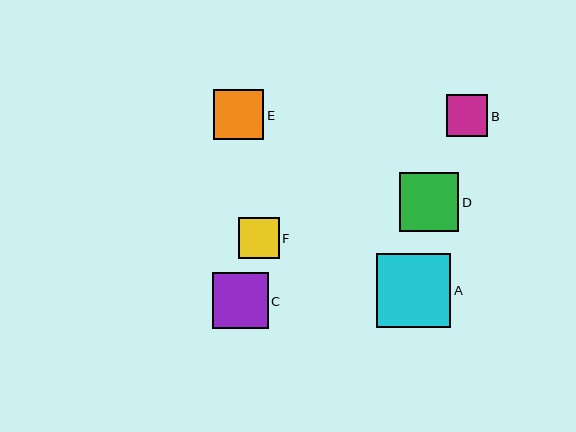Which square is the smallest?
Square F is the smallest with a size of approximately 41 pixels.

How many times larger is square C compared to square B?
Square C is approximately 1.3 times the size of square B.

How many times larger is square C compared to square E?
Square C is approximately 1.1 times the size of square E.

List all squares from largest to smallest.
From largest to smallest: A, D, C, E, B, F.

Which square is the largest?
Square A is the largest with a size of approximately 74 pixels.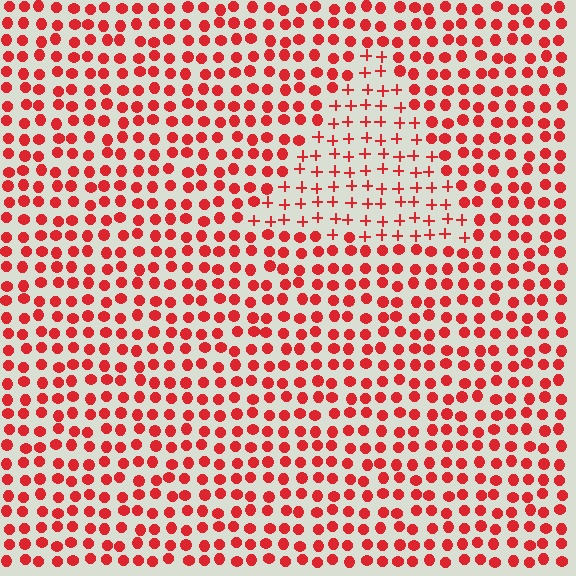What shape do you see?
I see a triangle.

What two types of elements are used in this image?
The image uses plus signs inside the triangle region and circles outside it.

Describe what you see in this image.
The image is filled with small red elements arranged in a uniform grid. A triangle-shaped region contains plus signs, while the surrounding area contains circles. The boundary is defined purely by the change in element shape.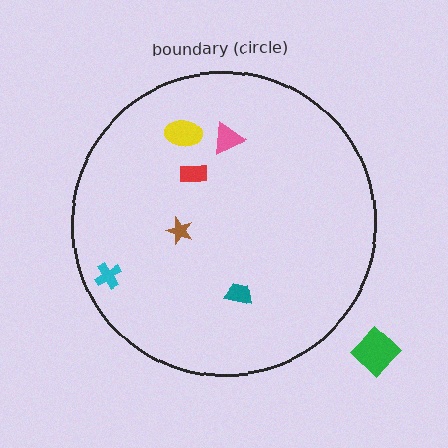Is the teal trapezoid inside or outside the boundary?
Inside.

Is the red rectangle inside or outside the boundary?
Inside.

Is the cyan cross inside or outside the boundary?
Inside.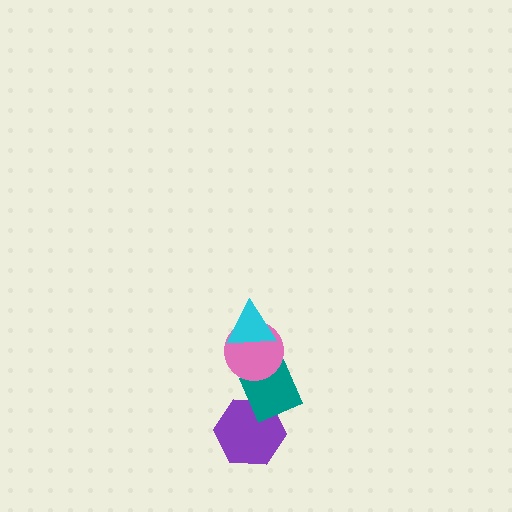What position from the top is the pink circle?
The pink circle is 2nd from the top.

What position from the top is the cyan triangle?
The cyan triangle is 1st from the top.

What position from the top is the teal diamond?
The teal diamond is 3rd from the top.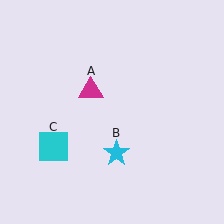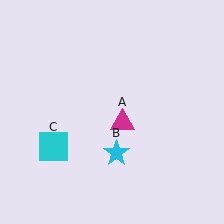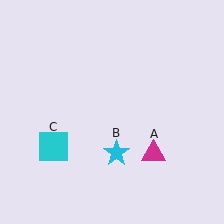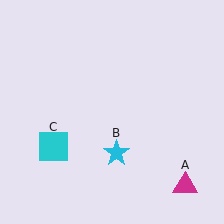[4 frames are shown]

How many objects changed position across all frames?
1 object changed position: magenta triangle (object A).